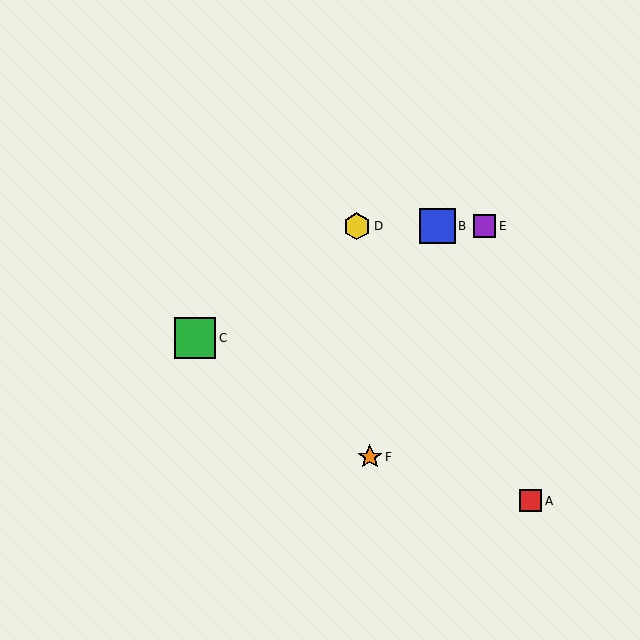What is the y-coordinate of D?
Object D is at y≈226.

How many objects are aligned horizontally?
3 objects (B, D, E) are aligned horizontally.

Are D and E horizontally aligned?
Yes, both are at y≈226.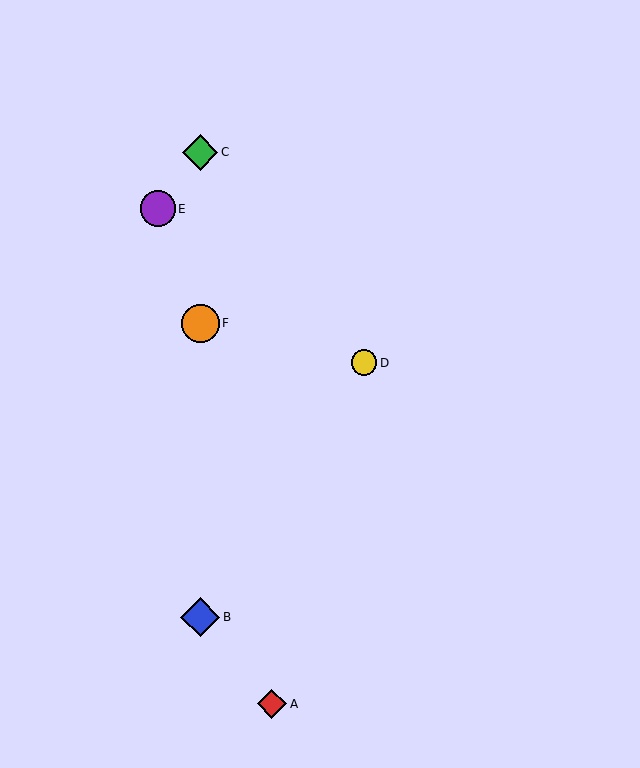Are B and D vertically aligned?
No, B is at x≈200 and D is at x≈364.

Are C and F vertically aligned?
Yes, both are at x≈200.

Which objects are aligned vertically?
Objects B, C, F are aligned vertically.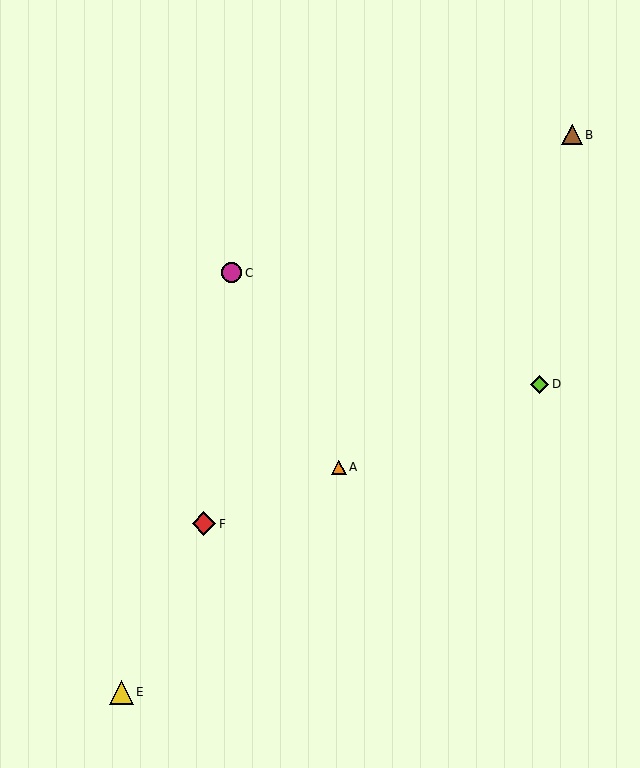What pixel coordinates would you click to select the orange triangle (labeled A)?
Click at (339, 467) to select the orange triangle A.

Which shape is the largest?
The yellow triangle (labeled E) is the largest.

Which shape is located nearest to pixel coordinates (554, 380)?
The lime diamond (labeled D) at (540, 384) is nearest to that location.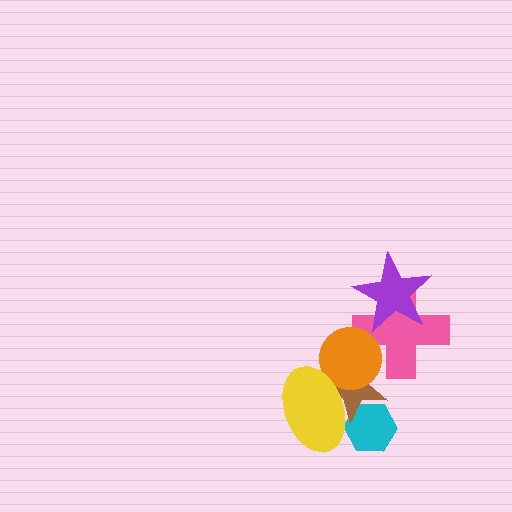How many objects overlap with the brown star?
4 objects overlap with the brown star.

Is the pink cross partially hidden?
Yes, it is partially covered by another shape.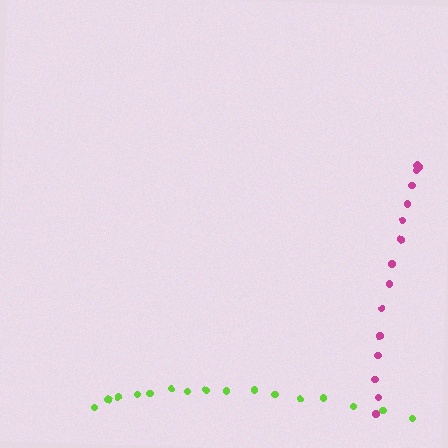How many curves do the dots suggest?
There are 2 distinct paths.